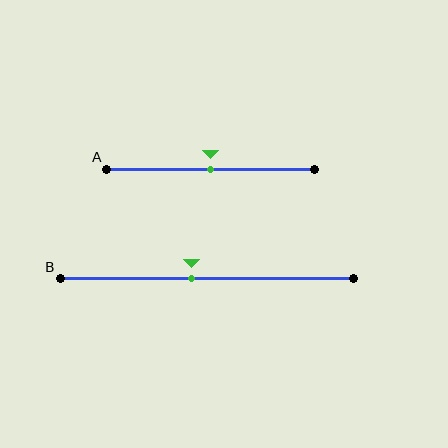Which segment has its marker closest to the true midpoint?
Segment A has its marker closest to the true midpoint.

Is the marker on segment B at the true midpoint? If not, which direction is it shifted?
No, the marker on segment B is shifted to the left by about 5% of the segment length.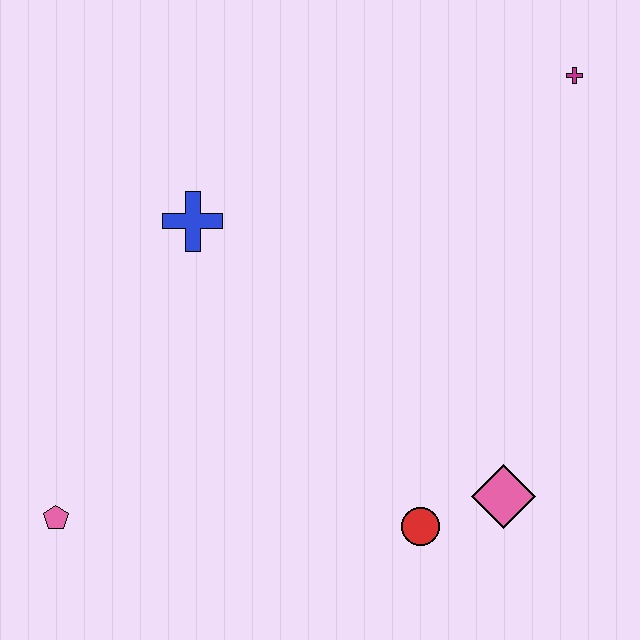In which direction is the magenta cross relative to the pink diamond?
The magenta cross is above the pink diamond.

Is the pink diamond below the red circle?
No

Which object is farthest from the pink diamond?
The pink pentagon is farthest from the pink diamond.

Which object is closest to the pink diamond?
The red circle is closest to the pink diamond.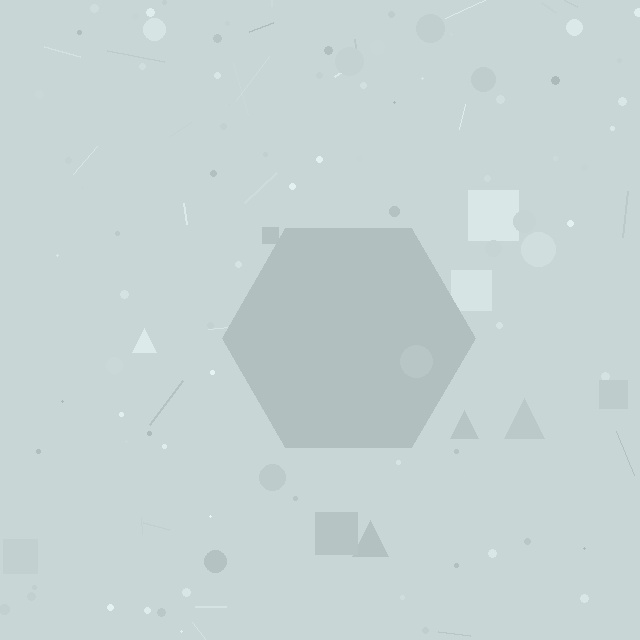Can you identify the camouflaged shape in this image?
The camouflaged shape is a hexagon.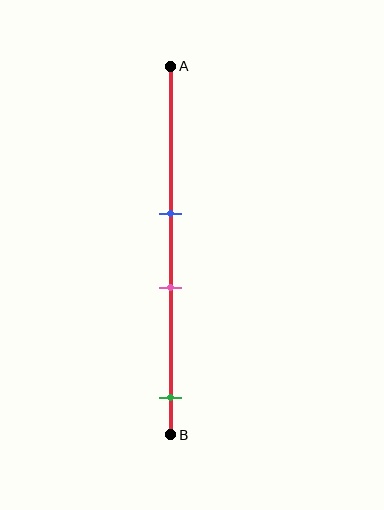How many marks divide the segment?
There are 3 marks dividing the segment.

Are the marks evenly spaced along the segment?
No, the marks are not evenly spaced.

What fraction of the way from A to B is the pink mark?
The pink mark is approximately 60% (0.6) of the way from A to B.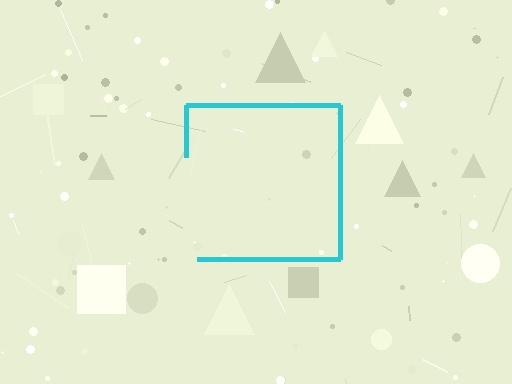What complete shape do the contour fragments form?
The contour fragments form a square.